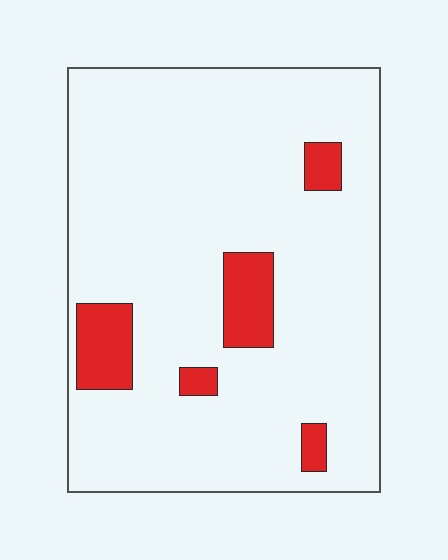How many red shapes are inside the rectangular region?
5.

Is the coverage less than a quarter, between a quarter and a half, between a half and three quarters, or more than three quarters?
Less than a quarter.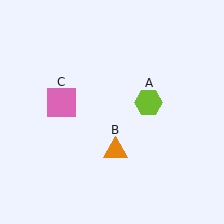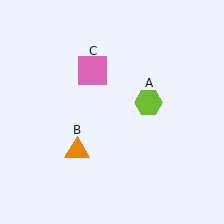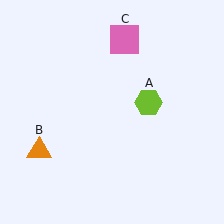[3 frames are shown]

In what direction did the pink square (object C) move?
The pink square (object C) moved up and to the right.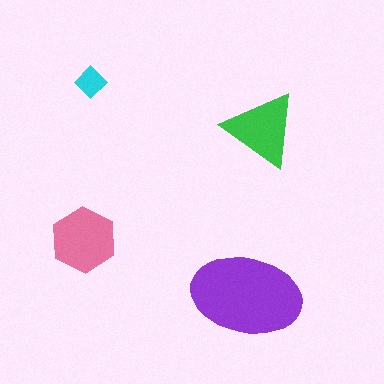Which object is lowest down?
The purple ellipse is bottommost.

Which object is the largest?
The purple ellipse.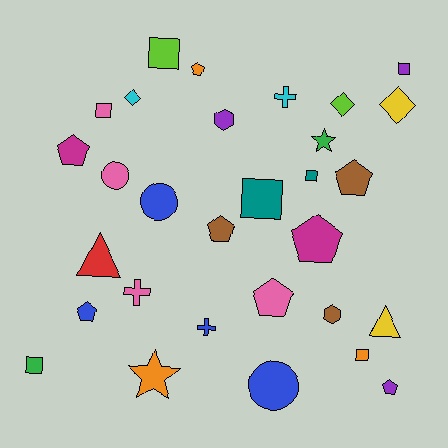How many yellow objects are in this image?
There are 2 yellow objects.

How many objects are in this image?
There are 30 objects.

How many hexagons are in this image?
There are 2 hexagons.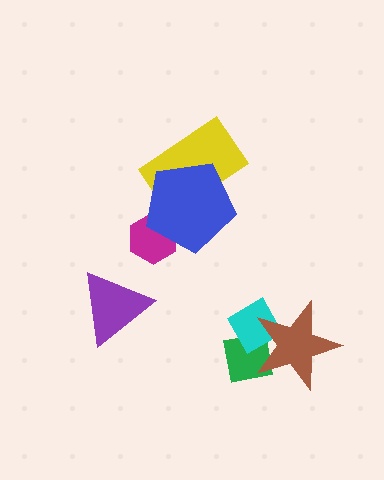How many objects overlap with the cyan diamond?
2 objects overlap with the cyan diamond.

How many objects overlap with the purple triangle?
0 objects overlap with the purple triangle.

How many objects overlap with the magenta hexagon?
1 object overlaps with the magenta hexagon.